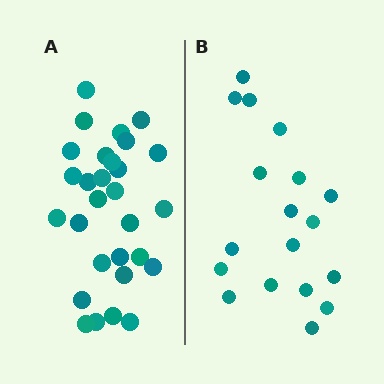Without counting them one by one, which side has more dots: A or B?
Region A (the left region) has more dots.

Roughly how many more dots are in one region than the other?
Region A has roughly 12 or so more dots than region B.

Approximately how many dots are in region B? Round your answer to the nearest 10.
About 20 dots. (The exact count is 18, which rounds to 20.)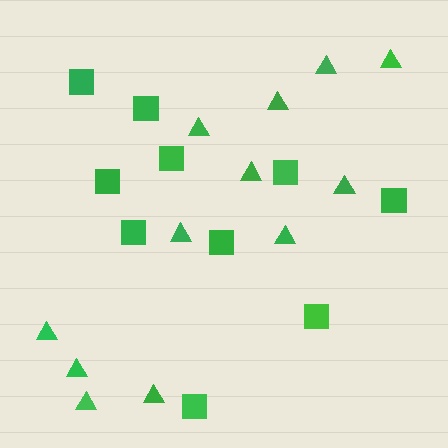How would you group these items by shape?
There are 2 groups: one group of triangles (12) and one group of squares (10).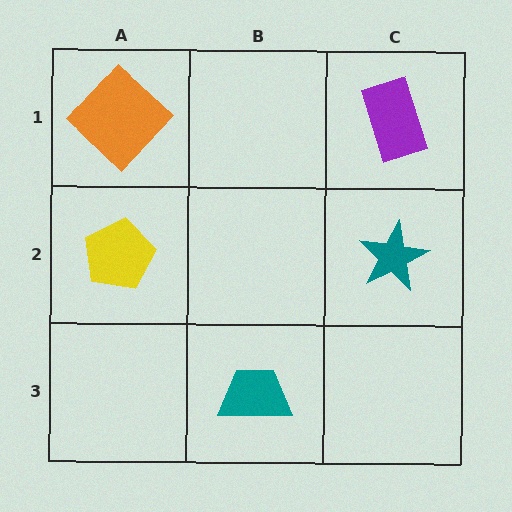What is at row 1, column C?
A purple rectangle.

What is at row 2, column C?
A teal star.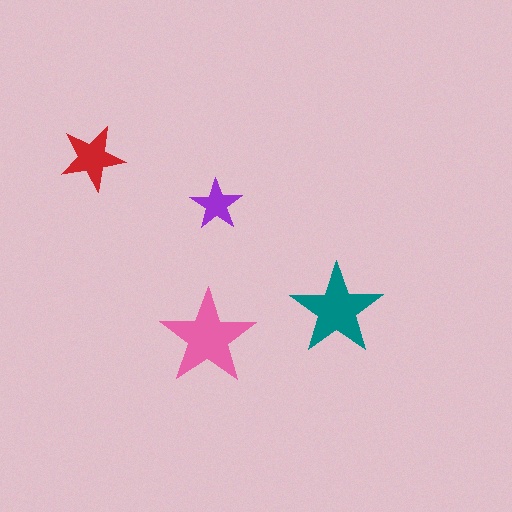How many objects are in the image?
There are 4 objects in the image.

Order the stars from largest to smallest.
the pink one, the teal one, the red one, the purple one.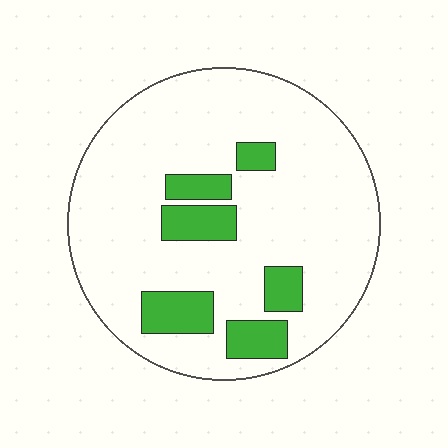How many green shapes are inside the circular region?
6.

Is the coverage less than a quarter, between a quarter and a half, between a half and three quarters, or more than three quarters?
Less than a quarter.